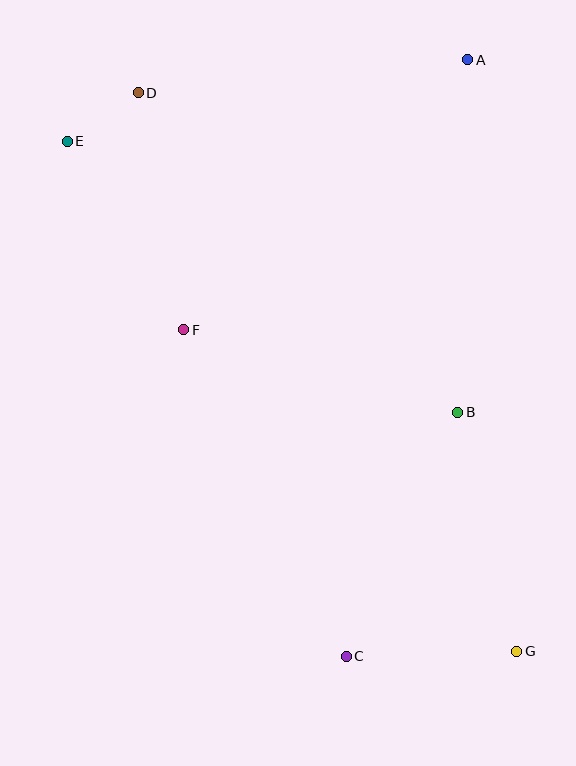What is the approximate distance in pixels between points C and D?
The distance between C and D is approximately 601 pixels.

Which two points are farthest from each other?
Points E and G are farthest from each other.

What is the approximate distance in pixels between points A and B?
The distance between A and B is approximately 353 pixels.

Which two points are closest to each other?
Points D and E are closest to each other.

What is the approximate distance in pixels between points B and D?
The distance between B and D is approximately 452 pixels.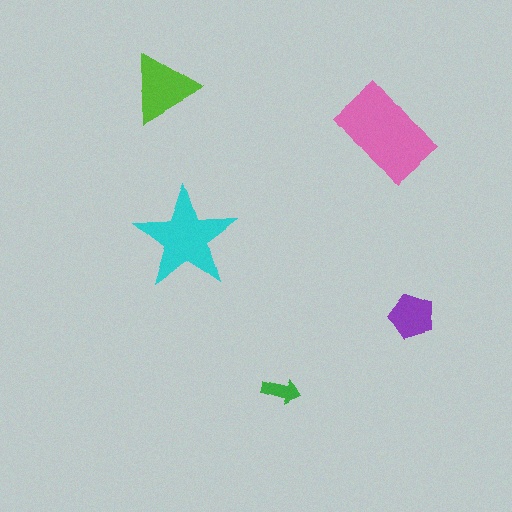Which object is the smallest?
The green arrow.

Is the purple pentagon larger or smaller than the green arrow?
Larger.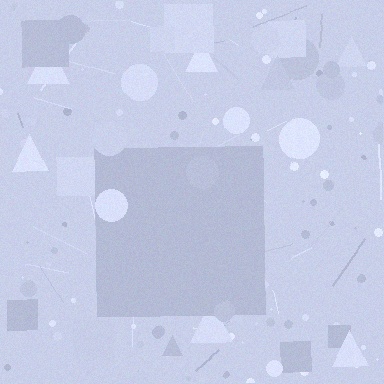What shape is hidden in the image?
A square is hidden in the image.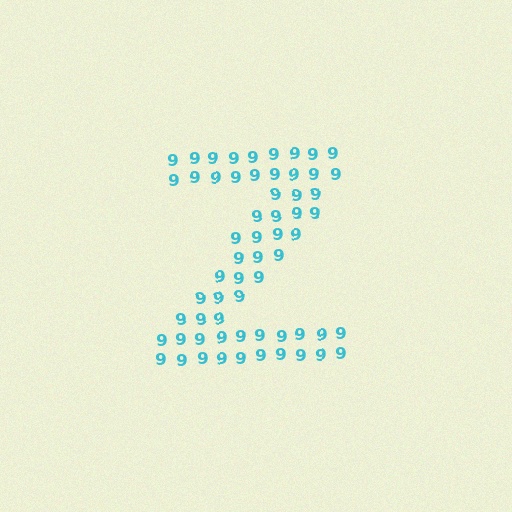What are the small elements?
The small elements are digit 9's.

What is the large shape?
The large shape is the letter Z.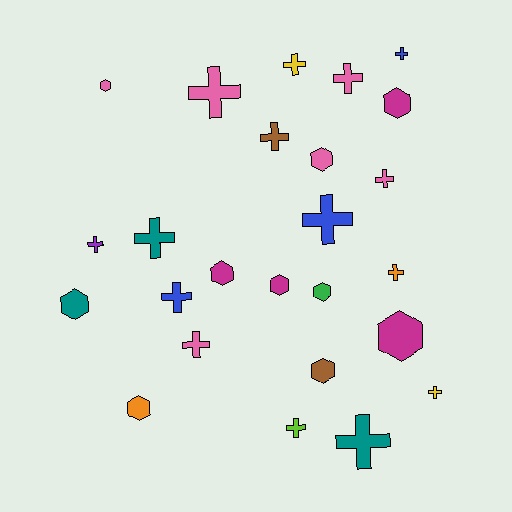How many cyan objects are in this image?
There are no cyan objects.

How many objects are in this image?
There are 25 objects.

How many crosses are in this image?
There are 15 crosses.